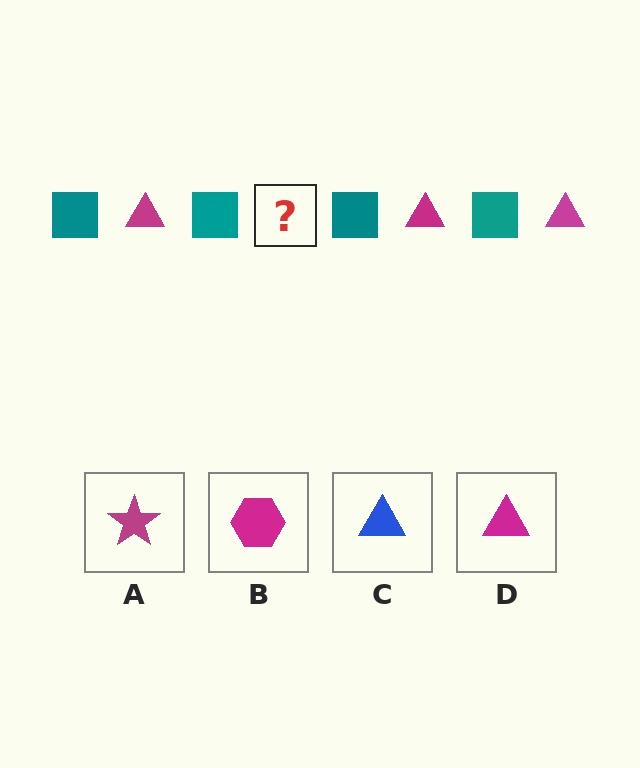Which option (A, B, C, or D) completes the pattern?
D.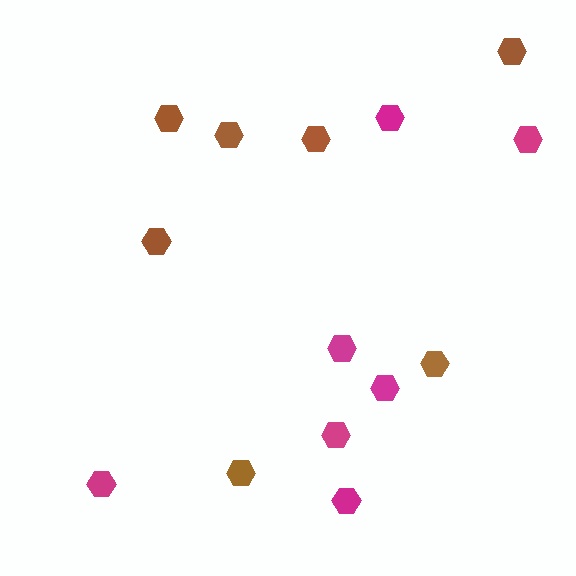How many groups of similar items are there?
There are 2 groups: one group of brown hexagons (7) and one group of magenta hexagons (7).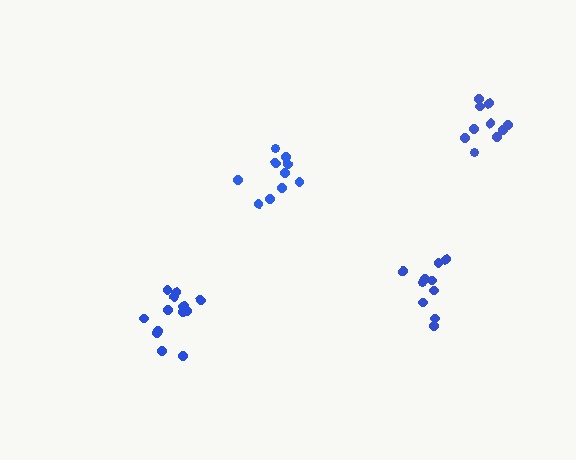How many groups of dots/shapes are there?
There are 4 groups.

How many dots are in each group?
Group 1: 14 dots, Group 2: 10 dots, Group 3: 10 dots, Group 4: 10 dots (44 total).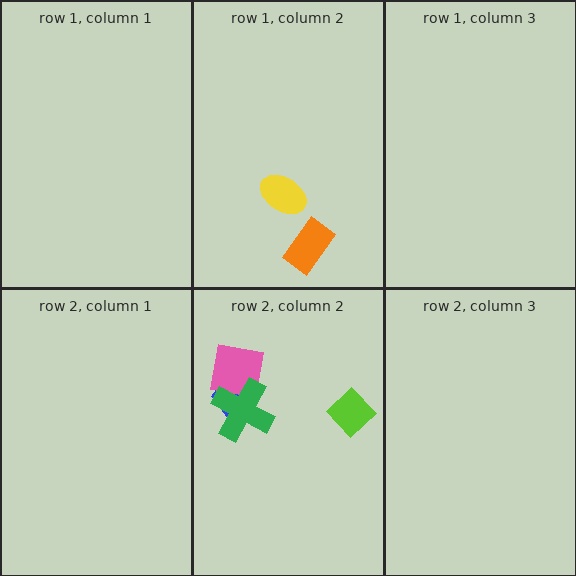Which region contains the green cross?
The row 2, column 2 region.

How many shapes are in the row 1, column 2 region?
2.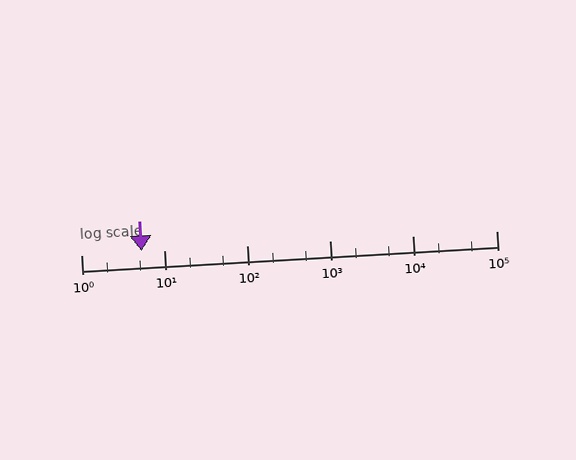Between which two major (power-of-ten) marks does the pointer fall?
The pointer is between 1 and 10.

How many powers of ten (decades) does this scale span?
The scale spans 5 decades, from 1 to 100000.